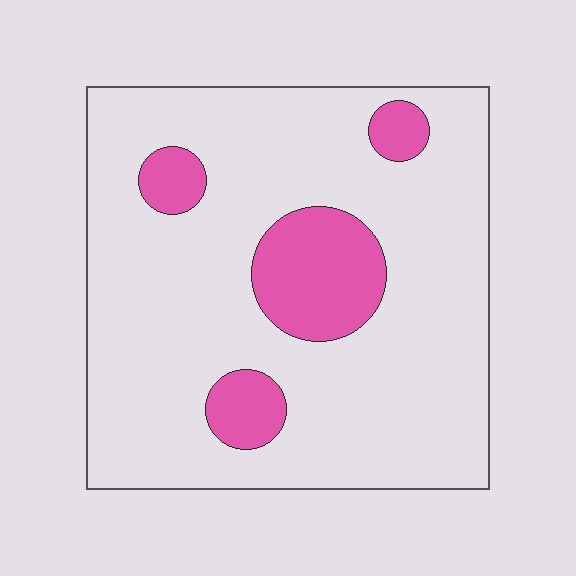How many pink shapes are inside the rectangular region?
4.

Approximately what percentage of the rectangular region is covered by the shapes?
Approximately 15%.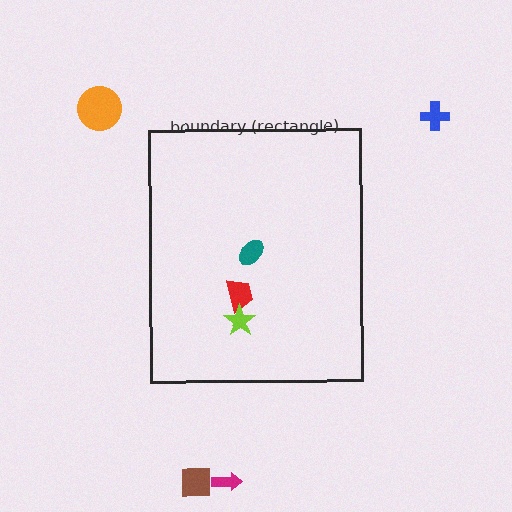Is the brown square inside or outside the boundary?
Outside.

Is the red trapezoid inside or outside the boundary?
Inside.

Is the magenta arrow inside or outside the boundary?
Outside.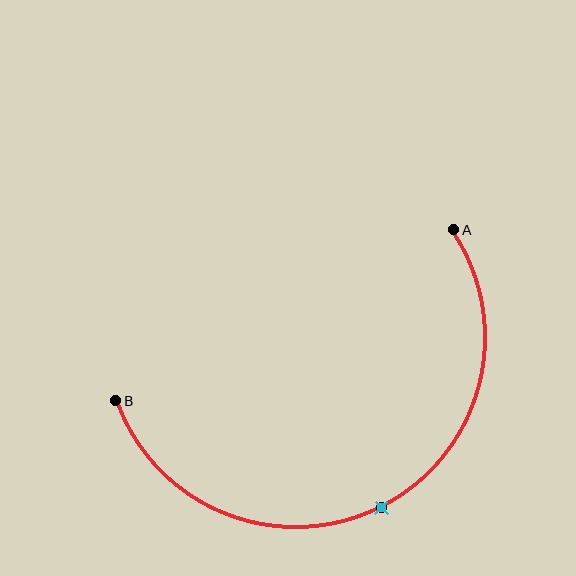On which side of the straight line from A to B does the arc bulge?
The arc bulges below the straight line connecting A and B.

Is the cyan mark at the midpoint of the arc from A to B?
Yes. The cyan mark lies on the arc at equal arc-length from both A and B — it is the arc midpoint.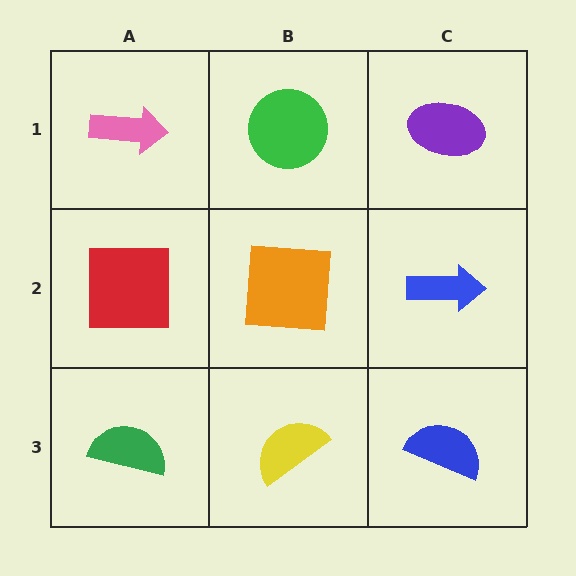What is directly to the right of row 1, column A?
A green circle.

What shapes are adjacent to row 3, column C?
A blue arrow (row 2, column C), a yellow semicircle (row 3, column B).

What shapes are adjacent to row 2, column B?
A green circle (row 1, column B), a yellow semicircle (row 3, column B), a red square (row 2, column A), a blue arrow (row 2, column C).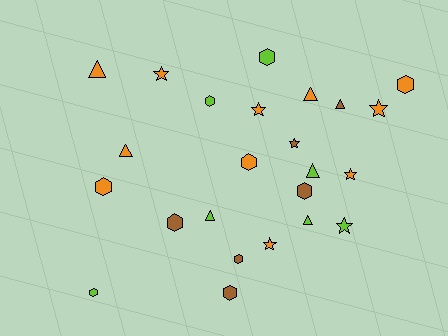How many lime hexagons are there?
There are 3 lime hexagons.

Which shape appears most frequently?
Hexagon, with 10 objects.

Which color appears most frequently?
Orange, with 11 objects.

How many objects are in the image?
There are 24 objects.